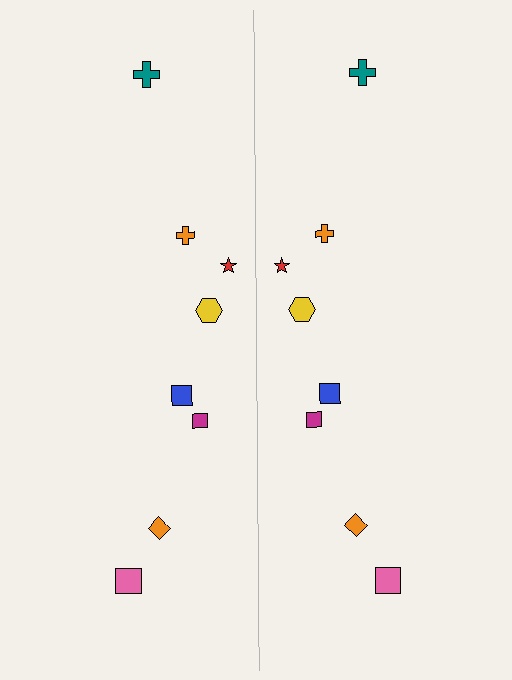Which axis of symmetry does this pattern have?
The pattern has a vertical axis of symmetry running through the center of the image.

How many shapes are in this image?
There are 16 shapes in this image.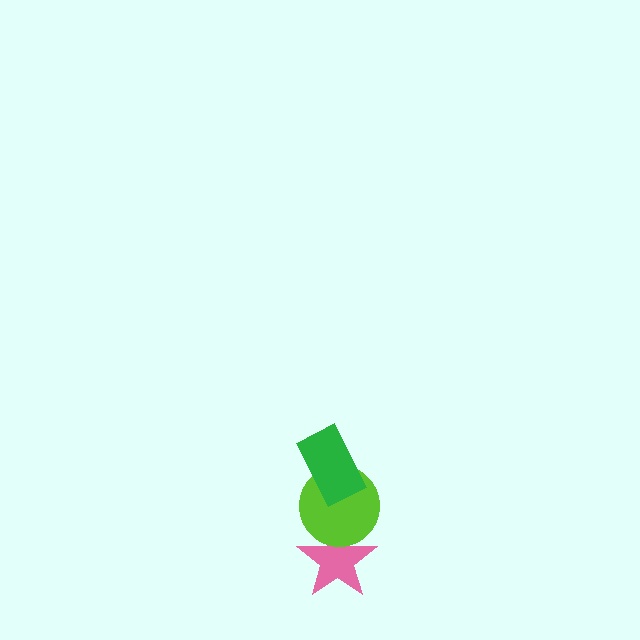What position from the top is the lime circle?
The lime circle is 2nd from the top.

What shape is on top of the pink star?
The lime circle is on top of the pink star.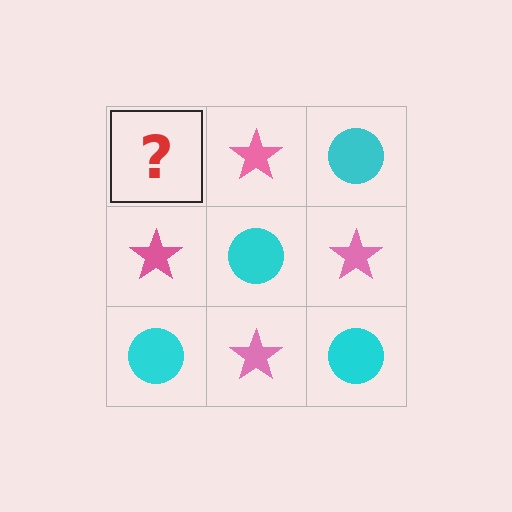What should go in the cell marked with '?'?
The missing cell should contain a cyan circle.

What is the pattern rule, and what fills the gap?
The rule is that it alternates cyan circle and pink star in a checkerboard pattern. The gap should be filled with a cyan circle.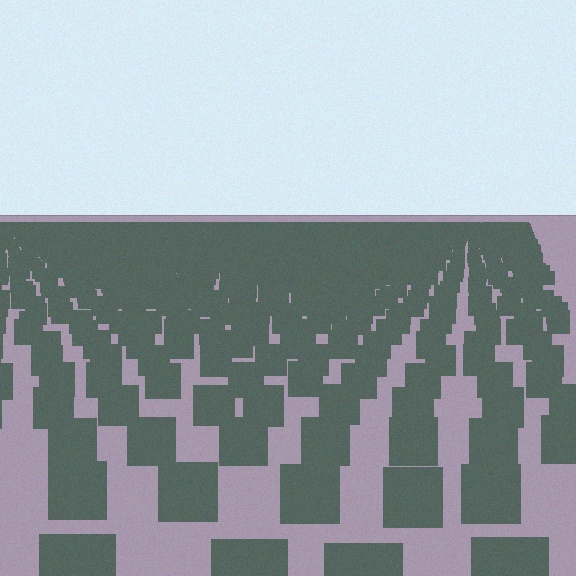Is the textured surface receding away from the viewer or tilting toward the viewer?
The surface is receding away from the viewer. Texture elements get smaller and denser toward the top.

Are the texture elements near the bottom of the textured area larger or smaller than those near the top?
Larger. Near the bottom, elements are closer to the viewer and appear at a bigger on-screen size.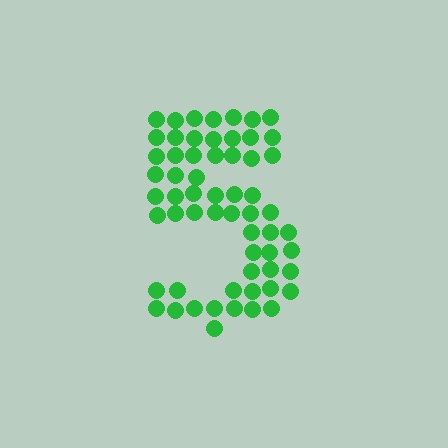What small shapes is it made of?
It is made of small circles.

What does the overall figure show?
The overall figure shows the digit 5.